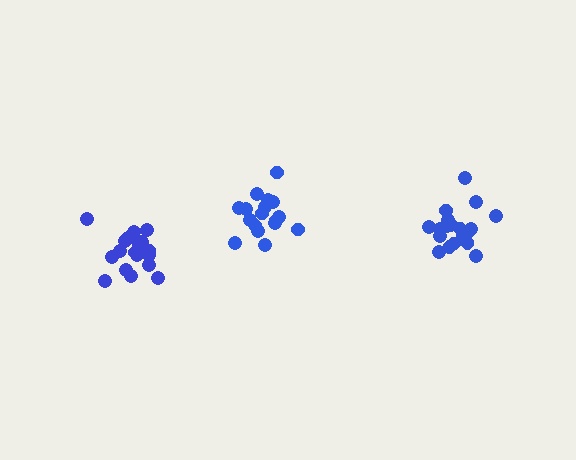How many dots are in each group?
Group 1: 17 dots, Group 2: 20 dots, Group 3: 18 dots (55 total).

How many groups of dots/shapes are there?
There are 3 groups.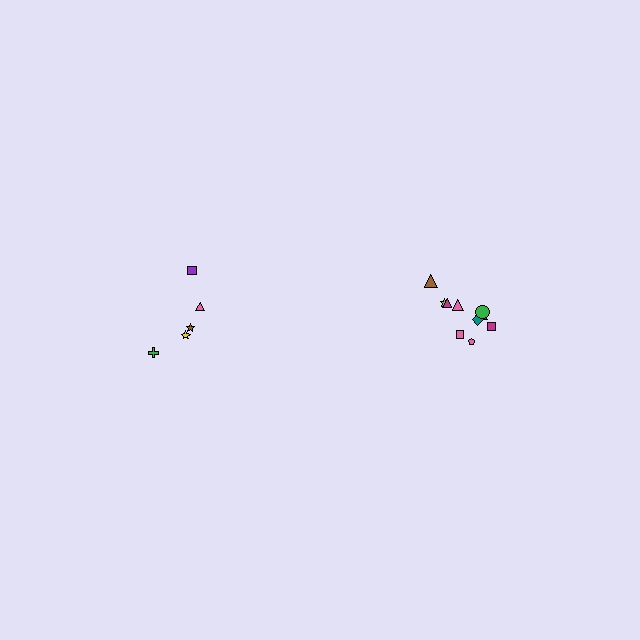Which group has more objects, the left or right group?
The right group.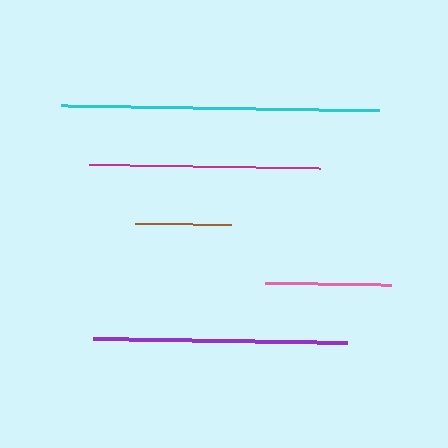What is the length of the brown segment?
The brown segment is approximately 96 pixels long.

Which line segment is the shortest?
The brown line is the shortest at approximately 96 pixels.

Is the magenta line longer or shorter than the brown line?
The magenta line is longer than the brown line.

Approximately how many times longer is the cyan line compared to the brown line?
The cyan line is approximately 3.3 times the length of the brown line.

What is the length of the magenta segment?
The magenta segment is approximately 231 pixels long.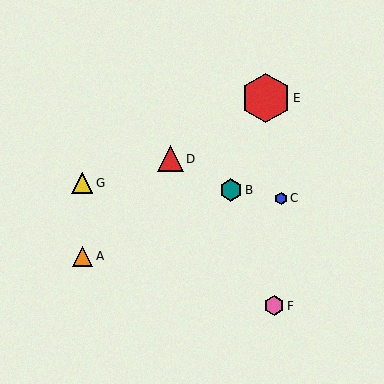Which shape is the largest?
The red hexagon (labeled E) is the largest.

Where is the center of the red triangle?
The center of the red triangle is at (170, 159).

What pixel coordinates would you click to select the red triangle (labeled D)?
Click at (170, 159) to select the red triangle D.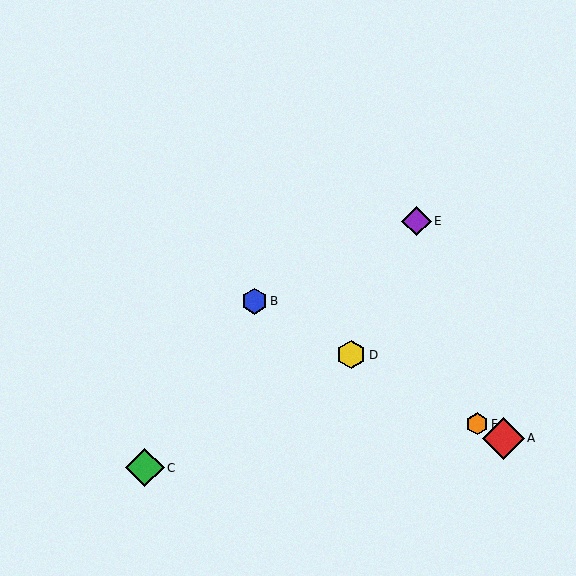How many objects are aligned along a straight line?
4 objects (A, B, D, F) are aligned along a straight line.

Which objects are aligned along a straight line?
Objects A, B, D, F are aligned along a straight line.